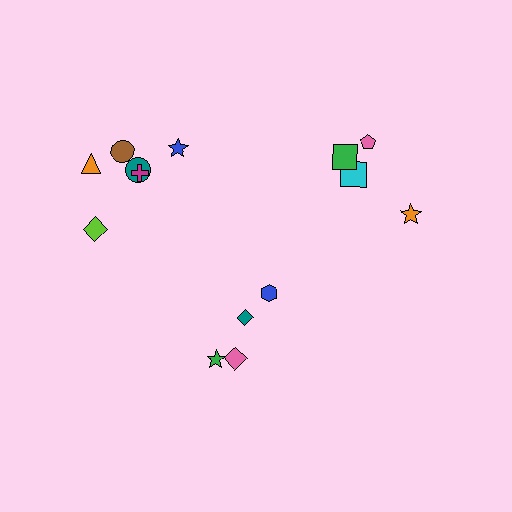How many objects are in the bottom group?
There are 4 objects.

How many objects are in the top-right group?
There are 4 objects.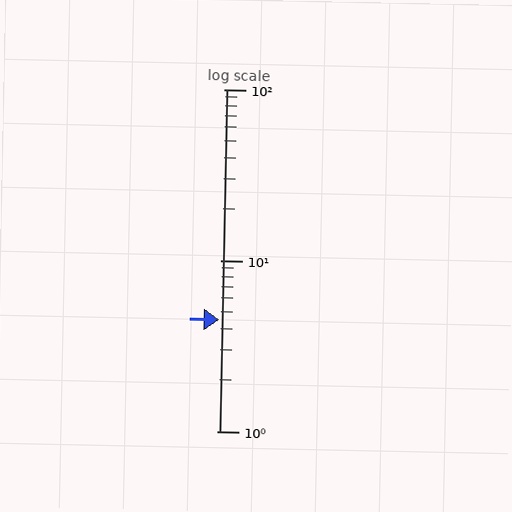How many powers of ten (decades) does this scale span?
The scale spans 2 decades, from 1 to 100.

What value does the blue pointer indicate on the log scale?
The pointer indicates approximately 4.5.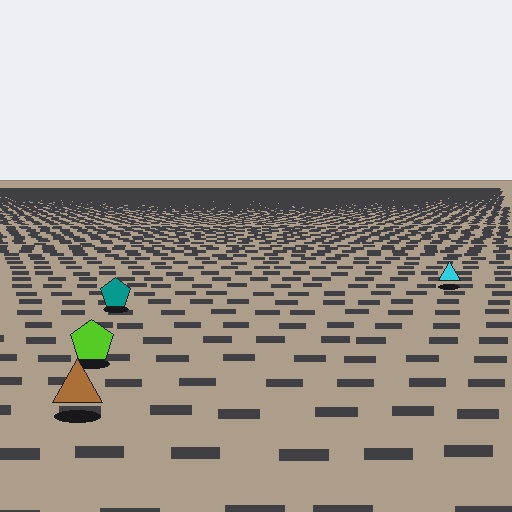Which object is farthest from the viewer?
The cyan triangle is farthest from the viewer. It appears smaller and the ground texture around it is denser.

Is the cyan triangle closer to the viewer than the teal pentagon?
No. The teal pentagon is closer — you can tell from the texture gradient: the ground texture is coarser near it.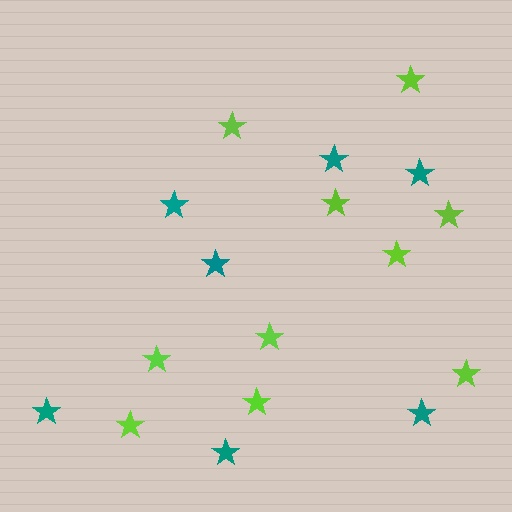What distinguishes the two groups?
There are 2 groups: one group of lime stars (10) and one group of teal stars (7).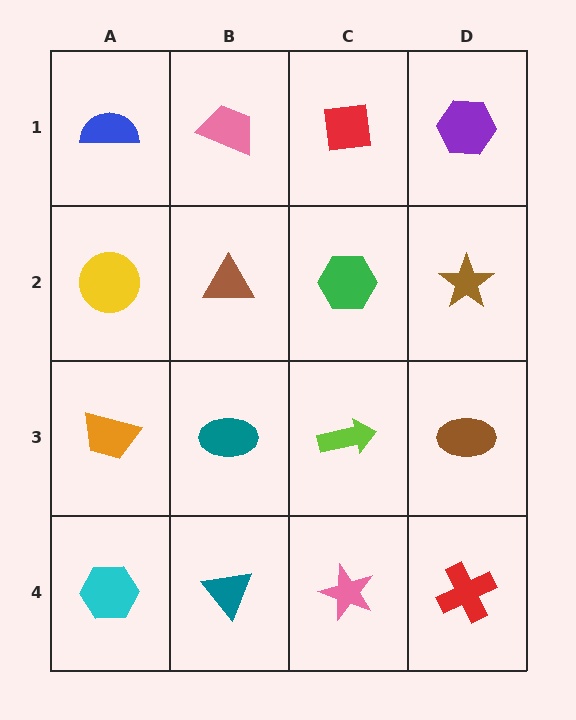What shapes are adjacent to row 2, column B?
A pink trapezoid (row 1, column B), a teal ellipse (row 3, column B), a yellow circle (row 2, column A), a green hexagon (row 2, column C).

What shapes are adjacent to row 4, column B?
A teal ellipse (row 3, column B), a cyan hexagon (row 4, column A), a pink star (row 4, column C).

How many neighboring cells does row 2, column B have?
4.